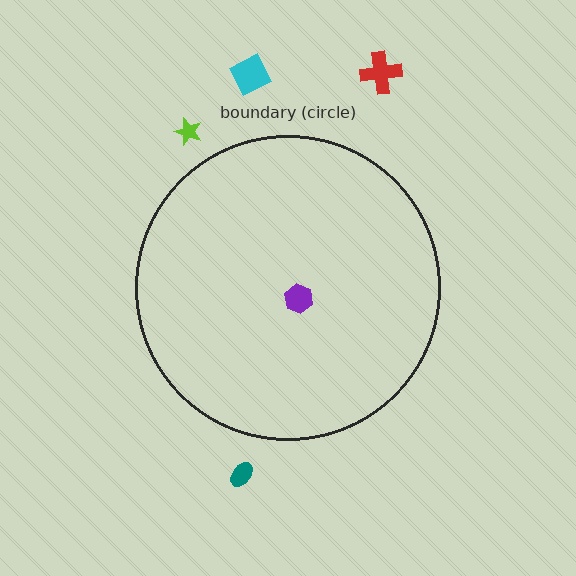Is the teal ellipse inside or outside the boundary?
Outside.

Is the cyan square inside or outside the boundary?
Outside.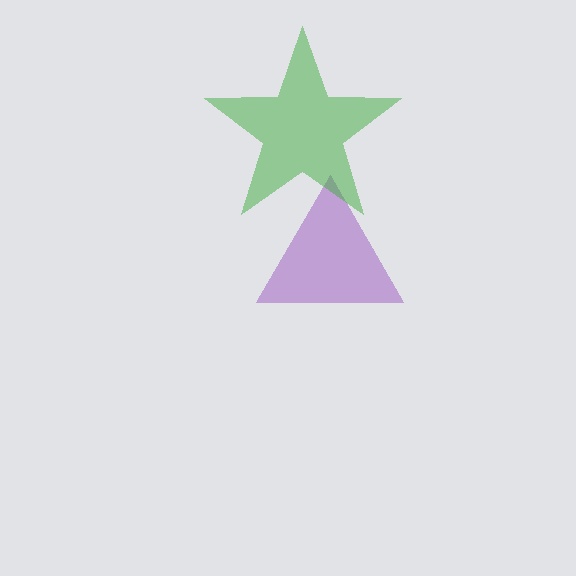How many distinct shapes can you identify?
There are 2 distinct shapes: a purple triangle, a green star.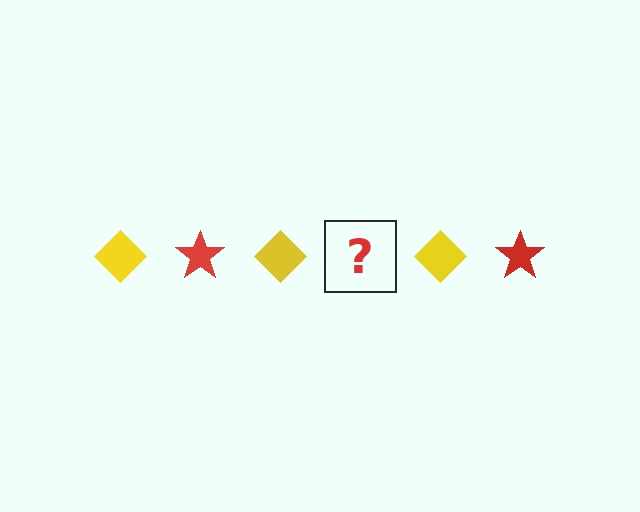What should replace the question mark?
The question mark should be replaced with a red star.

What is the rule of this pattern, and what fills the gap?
The rule is that the pattern alternates between yellow diamond and red star. The gap should be filled with a red star.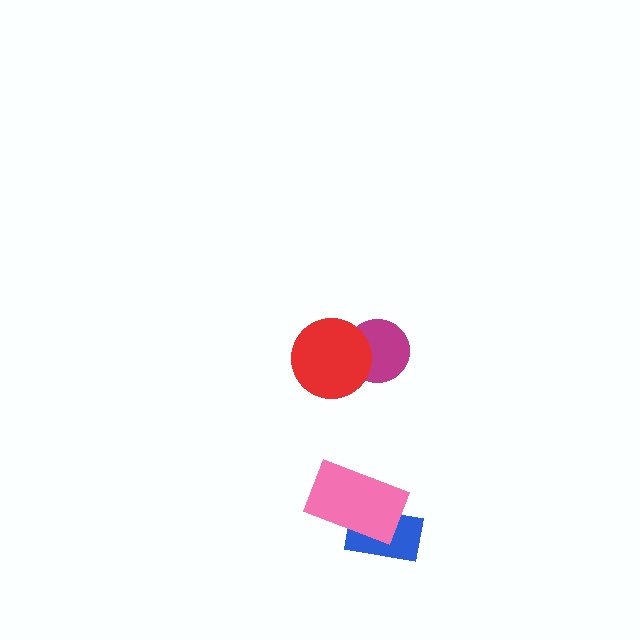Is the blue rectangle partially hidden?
Yes, it is partially covered by another shape.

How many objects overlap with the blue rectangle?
1 object overlaps with the blue rectangle.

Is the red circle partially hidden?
No, no other shape covers it.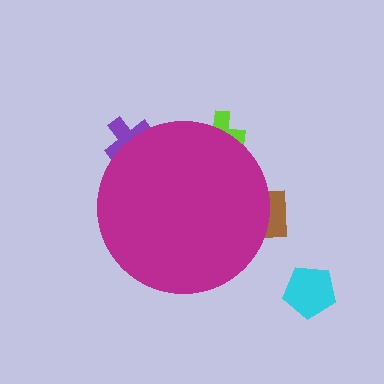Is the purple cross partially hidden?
Yes, the purple cross is partially hidden behind the magenta circle.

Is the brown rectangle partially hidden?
Yes, the brown rectangle is partially hidden behind the magenta circle.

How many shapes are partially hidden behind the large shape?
3 shapes are partially hidden.